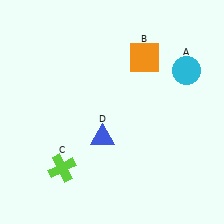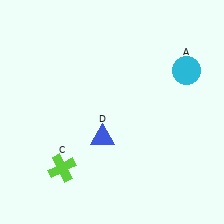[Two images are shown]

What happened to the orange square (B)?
The orange square (B) was removed in Image 2. It was in the top-right area of Image 1.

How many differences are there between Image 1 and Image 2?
There is 1 difference between the two images.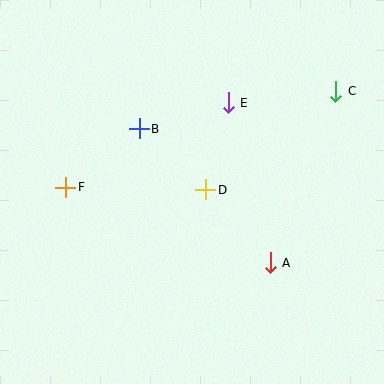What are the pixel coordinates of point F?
Point F is at (66, 187).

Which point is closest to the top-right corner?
Point C is closest to the top-right corner.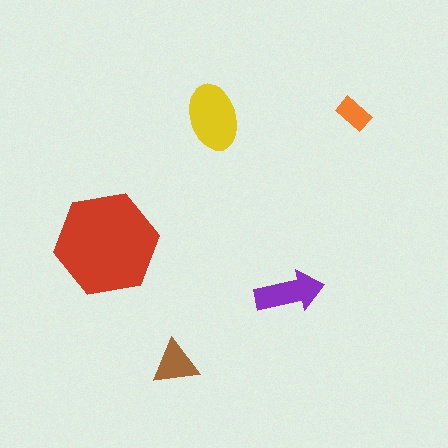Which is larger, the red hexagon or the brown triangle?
The red hexagon.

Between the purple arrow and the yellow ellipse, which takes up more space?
The yellow ellipse.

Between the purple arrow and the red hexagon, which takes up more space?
The red hexagon.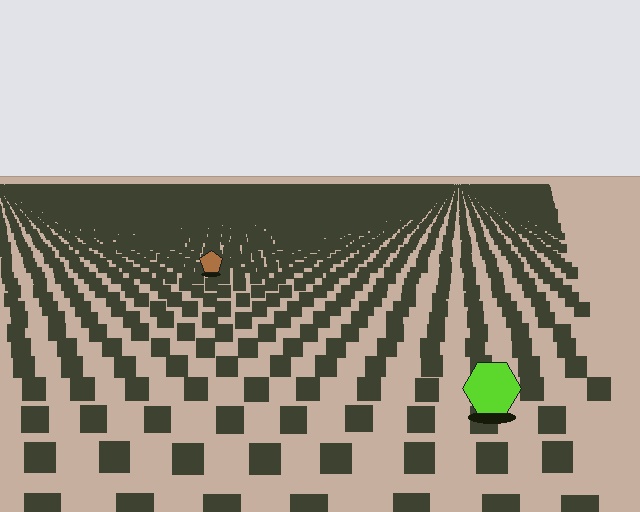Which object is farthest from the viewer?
The brown pentagon is farthest from the viewer. It appears smaller and the ground texture around it is denser.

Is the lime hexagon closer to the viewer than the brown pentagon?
Yes. The lime hexagon is closer — you can tell from the texture gradient: the ground texture is coarser near it.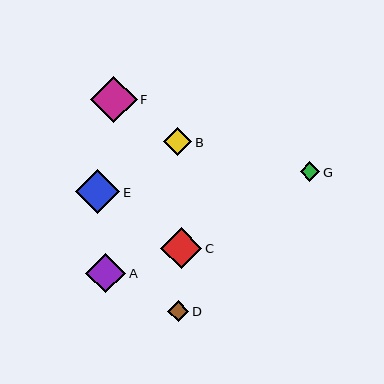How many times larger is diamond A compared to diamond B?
Diamond A is approximately 1.4 times the size of diamond B.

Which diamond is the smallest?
Diamond G is the smallest with a size of approximately 19 pixels.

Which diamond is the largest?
Diamond F is the largest with a size of approximately 46 pixels.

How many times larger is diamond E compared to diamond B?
Diamond E is approximately 1.6 times the size of diamond B.